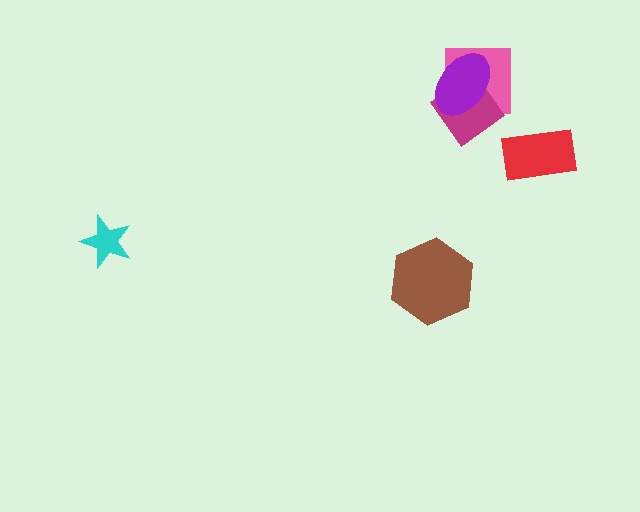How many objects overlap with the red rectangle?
0 objects overlap with the red rectangle.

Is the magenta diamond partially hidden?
Yes, it is partially covered by another shape.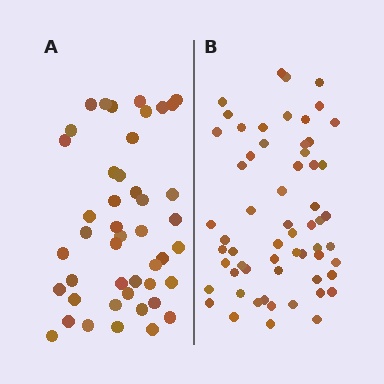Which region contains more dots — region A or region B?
Region B (the right region) has more dots.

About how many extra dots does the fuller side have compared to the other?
Region B has approximately 15 more dots than region A.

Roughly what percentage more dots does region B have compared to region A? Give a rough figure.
About 35% more.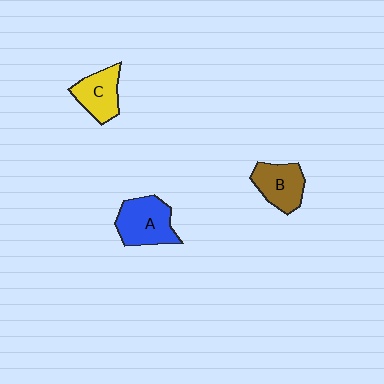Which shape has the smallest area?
Shape C (yellow).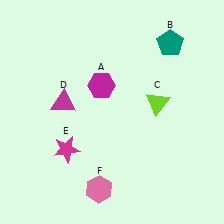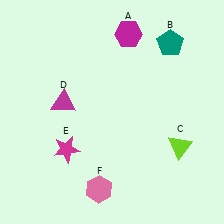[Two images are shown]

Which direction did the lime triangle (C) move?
The lime triangle (C) moved down.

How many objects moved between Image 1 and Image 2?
2 objects moved between the two images.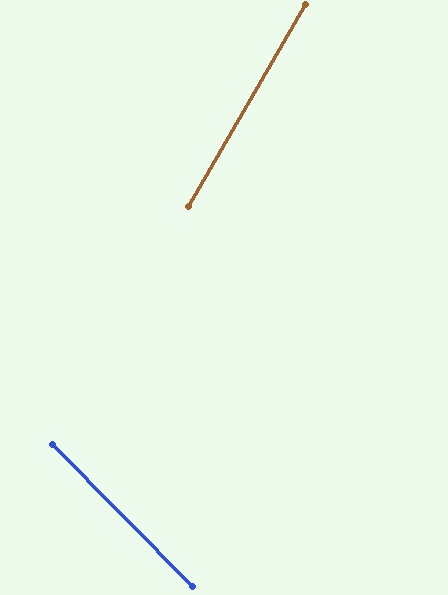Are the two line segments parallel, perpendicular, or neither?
Neither parallel nor perpendicular — they differ by about 75°.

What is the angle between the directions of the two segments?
Approximately 75 degrees.